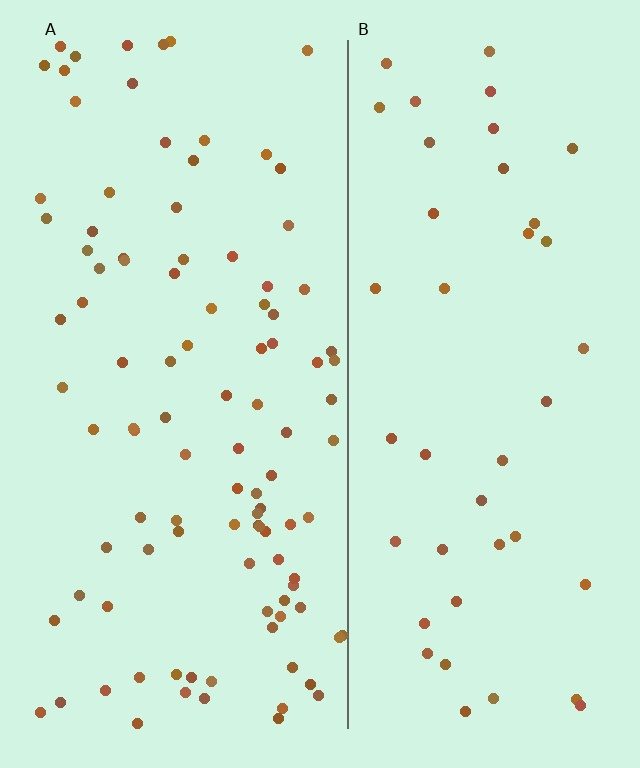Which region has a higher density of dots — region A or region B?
A (the left).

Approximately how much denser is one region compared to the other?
Approximately 2.4× — region A over region B.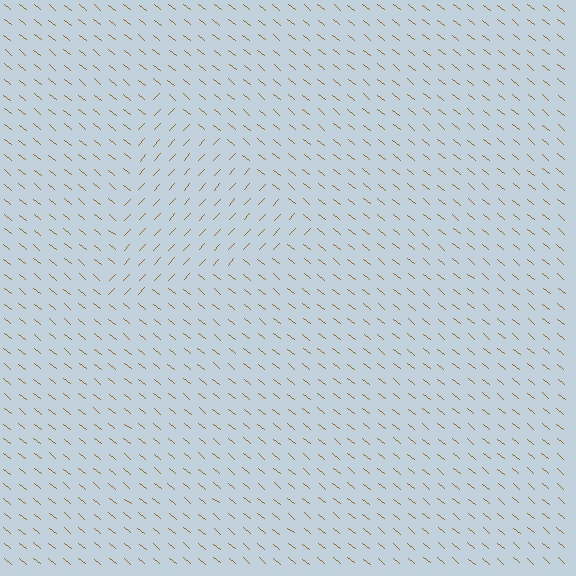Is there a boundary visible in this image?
Yes, there is a texture boundary formed by a change in line orientation.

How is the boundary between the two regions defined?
The boundary is defined purely by a change in line orientation (approximately 86 degrees difference). All lines are the same color and thickness.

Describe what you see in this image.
The image is filled with small brown line segments. A triangle region in the image has lines oriented differently from the surrounding lines, creating a visible texture boundary.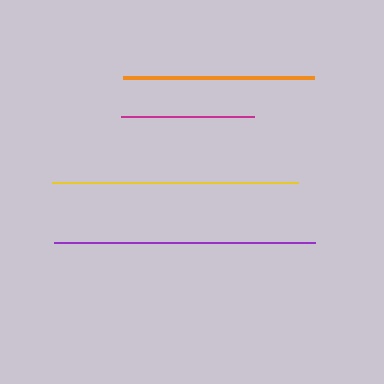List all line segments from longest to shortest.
From longest to shortest: purple, yellow, orange, magenta.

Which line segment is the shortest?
The magenta line is the shortest at approximately 133 pixels.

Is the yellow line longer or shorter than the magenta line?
The yellow line is longer than the magenta line.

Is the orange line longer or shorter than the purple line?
The purple line is longer than the orange line.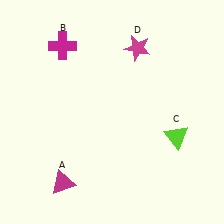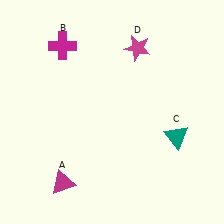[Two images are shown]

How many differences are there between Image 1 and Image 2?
There is 1 difference between the two images.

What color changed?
The triangle (C) changed from lime in Image 1 to teal in Image 2.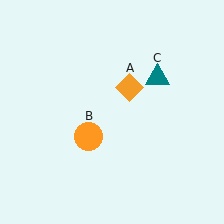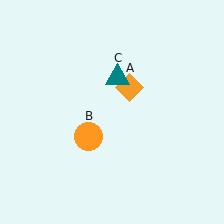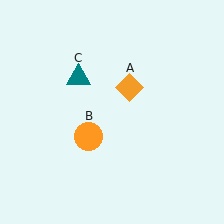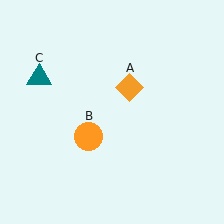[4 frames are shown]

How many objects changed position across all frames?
1 object changed position: teal triangle (object C).